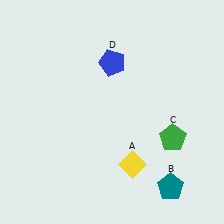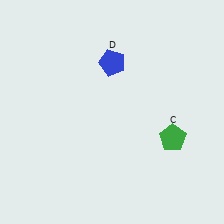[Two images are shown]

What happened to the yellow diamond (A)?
The yellow diamond (A) was removed in Image 2. It was in the bottom-right area of Image 1.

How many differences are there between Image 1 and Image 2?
There are 2 differences between the two images.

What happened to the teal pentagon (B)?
The teal pentagon (B) was removed in Image 2. It was in the bottom-right area of Image 1.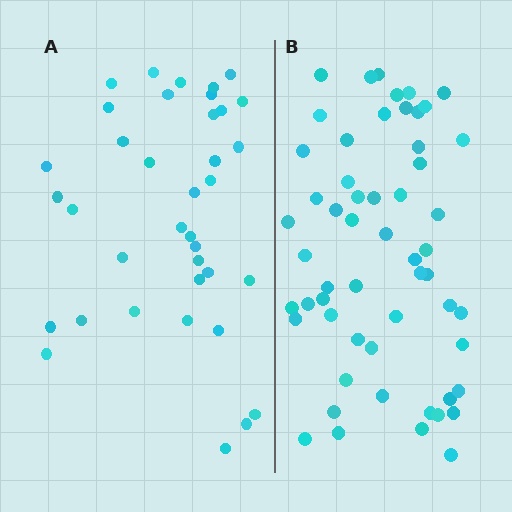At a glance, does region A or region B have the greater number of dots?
Region B (the right region) has more dots.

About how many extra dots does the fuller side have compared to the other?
Region B has approximately 20 more dots than region A.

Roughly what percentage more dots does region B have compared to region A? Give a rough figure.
About 50% more.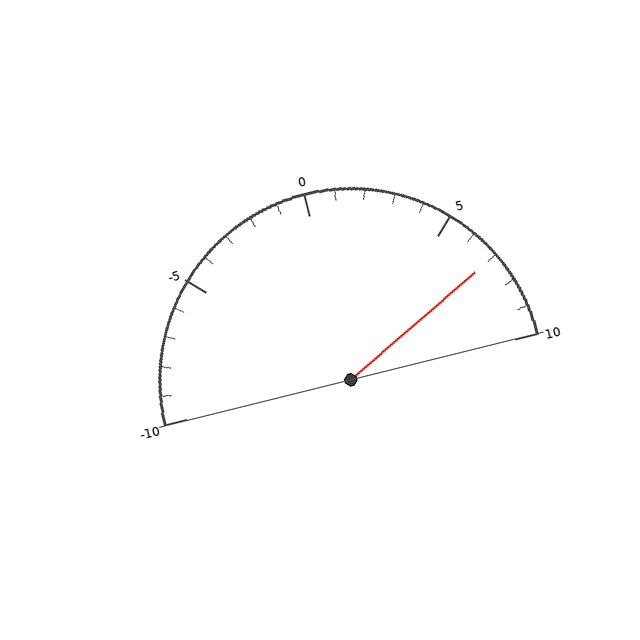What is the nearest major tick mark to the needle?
The nearest major tick mark is 5.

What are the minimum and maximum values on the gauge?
The gauge ranges from -10 to 10.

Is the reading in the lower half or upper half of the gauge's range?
The reading is in the upper half of the range (-10 to 10).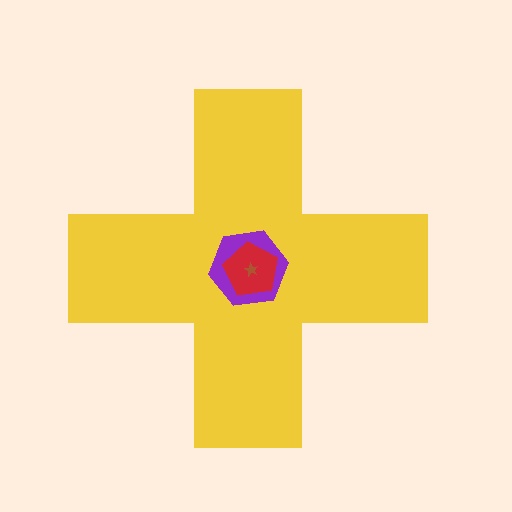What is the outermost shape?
The yellow cross.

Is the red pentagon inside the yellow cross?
Yes.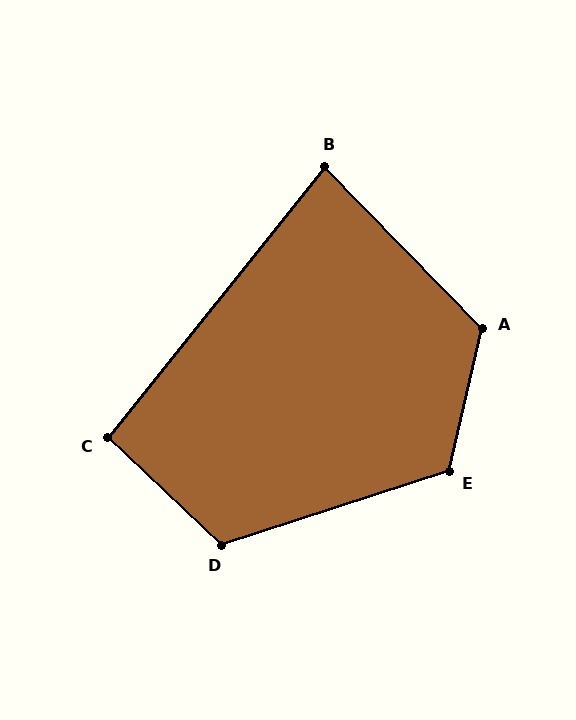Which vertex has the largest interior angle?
A, at approximately 123 degrees.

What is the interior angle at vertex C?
Approximately 95 degrees (approximately right).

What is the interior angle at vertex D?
Approximately 119 degrees (obtuse).